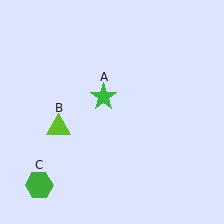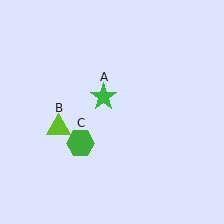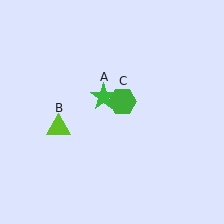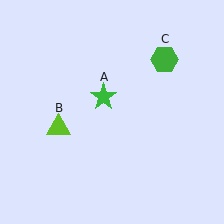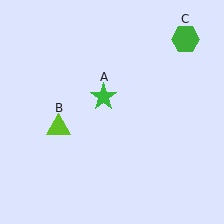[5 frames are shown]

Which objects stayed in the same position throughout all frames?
Green star (object A) and lime triangle (object B) remained stationary.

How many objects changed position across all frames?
1 object changed position: green hexagon (object C).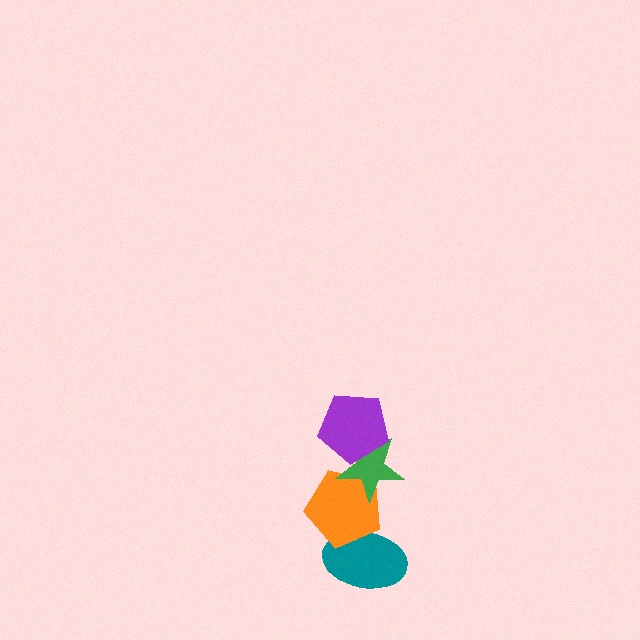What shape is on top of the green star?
The purple pentagon is on top of the green star.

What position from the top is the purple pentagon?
The purple pentagon is 1st from the top.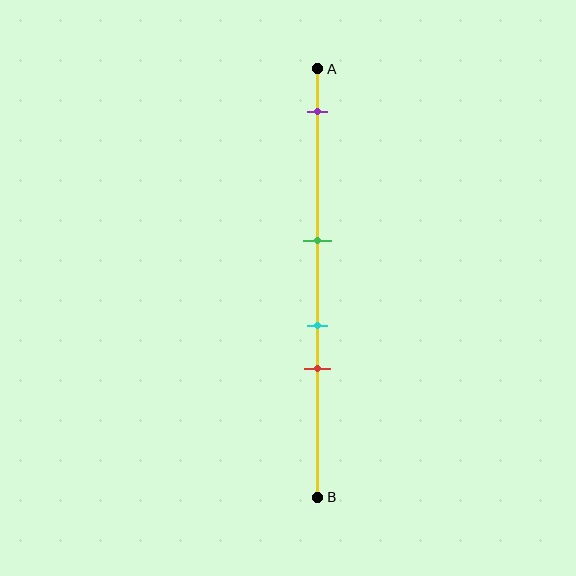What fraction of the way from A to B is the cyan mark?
The cyan mark is approximately 60% (0.6) of the way from A to B.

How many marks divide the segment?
There are 4 marks dividing the segment.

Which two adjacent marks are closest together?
The cyan and red marks are the closest adjacent pair.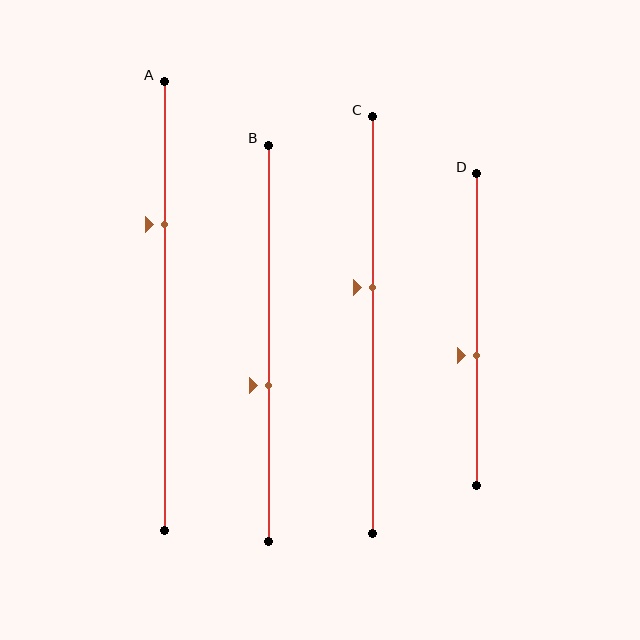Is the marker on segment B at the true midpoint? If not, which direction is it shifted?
No, the marker on segment B is shifted downward by about 11% of the segment length.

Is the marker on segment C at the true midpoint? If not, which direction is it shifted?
No, the marker on segment C is shifted upward by about 9% of the segment length.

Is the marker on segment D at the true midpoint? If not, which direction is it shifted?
No, the marker on segment D is shifted downward by about 8% of the segment length.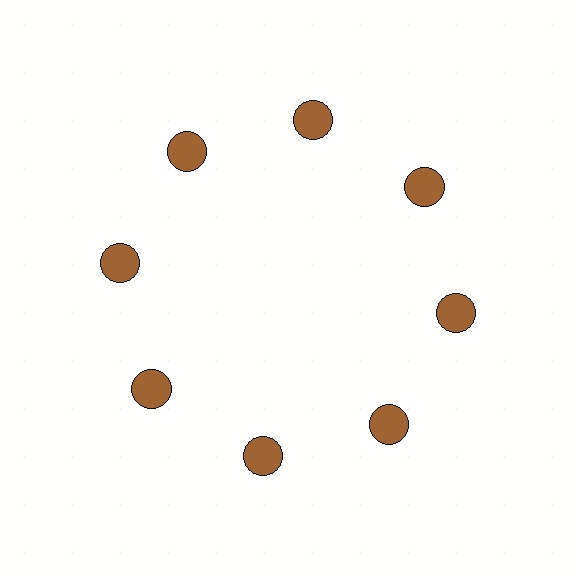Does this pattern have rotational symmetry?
Yes, this pattern has 8-fold rotational symmetry. It looks the same after rotating 45 degrees around the center.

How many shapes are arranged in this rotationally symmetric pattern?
There are 8 shapes, arranged in 8 groups of 1.